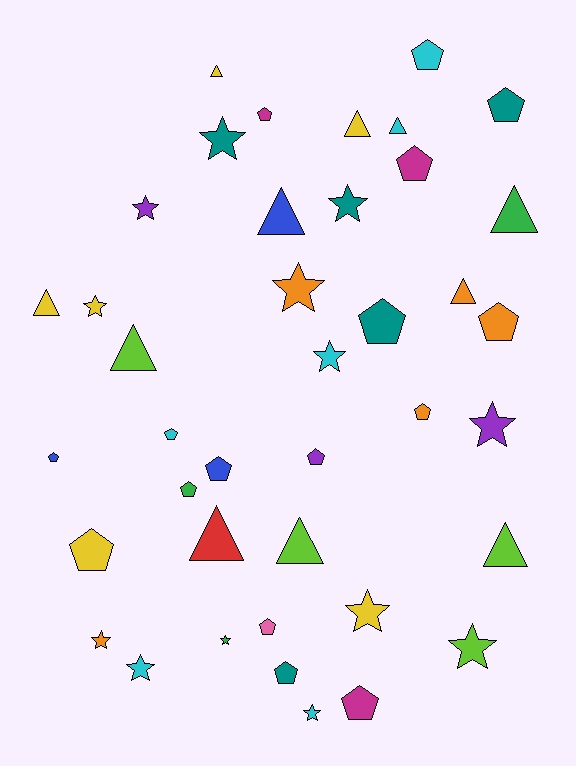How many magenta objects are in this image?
There are 3 magenta objects.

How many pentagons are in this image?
There are 16 pentagons.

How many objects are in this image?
There are 40 objects.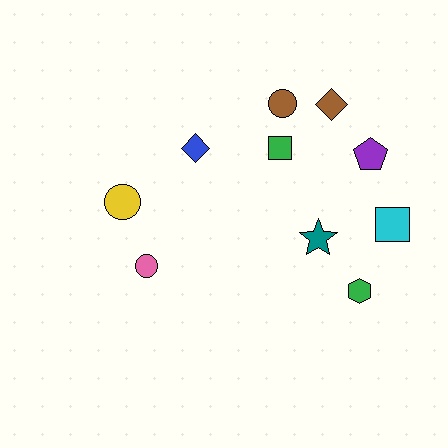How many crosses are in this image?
There are no crosses.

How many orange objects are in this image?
There are no orange objects.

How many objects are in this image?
There are 10 objects.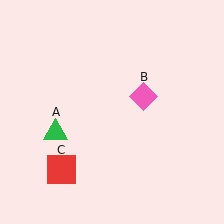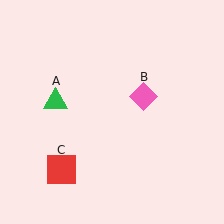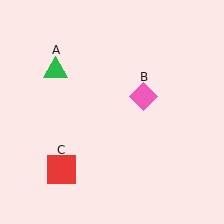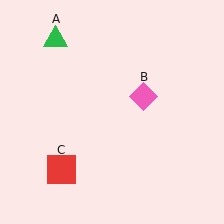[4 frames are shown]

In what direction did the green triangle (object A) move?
The green triangle (object A) moved up.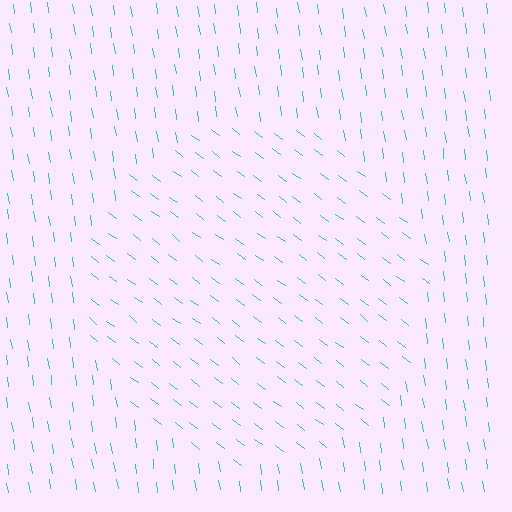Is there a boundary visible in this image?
Yes, there is a texture boundary formed by a change in line orientation.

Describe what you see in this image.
The image is filled with small cyan line segments. A circle region in the image has lines oriented differently from the surrounding lines, creating a visible texture boundary.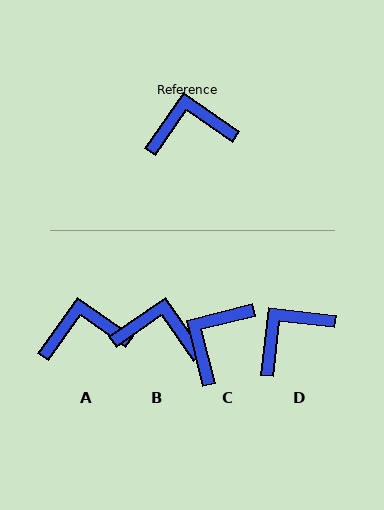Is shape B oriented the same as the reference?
No, it is off by about 20 degrees.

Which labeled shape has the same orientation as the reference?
A.